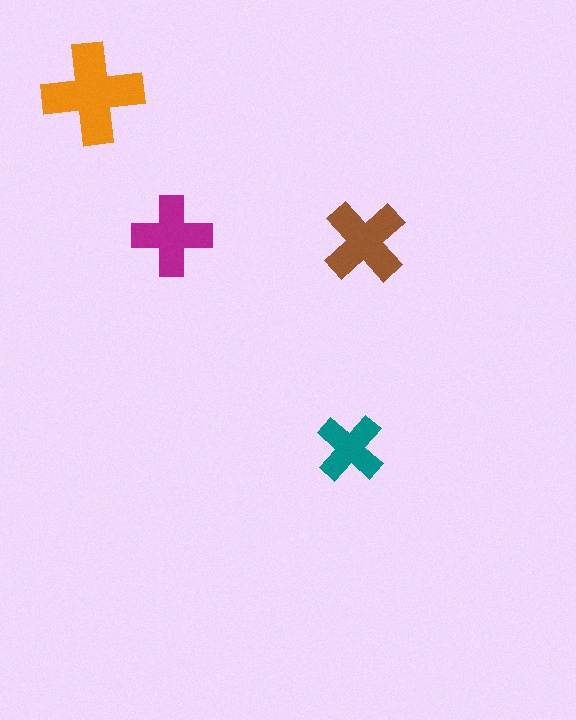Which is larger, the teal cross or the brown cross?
The brown one.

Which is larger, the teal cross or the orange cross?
The orange one.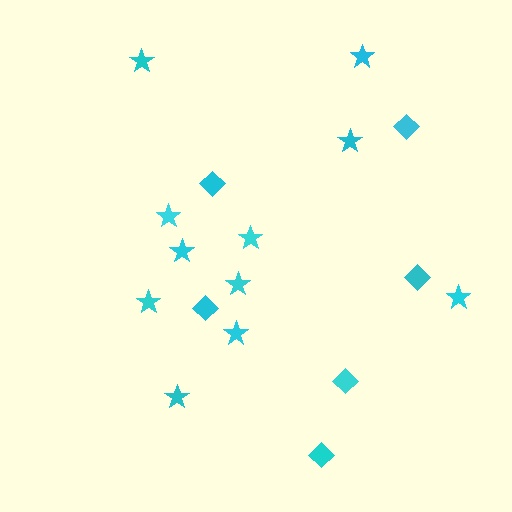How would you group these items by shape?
There are 2 groups: one group of diamonds (6) and one group of stars (11).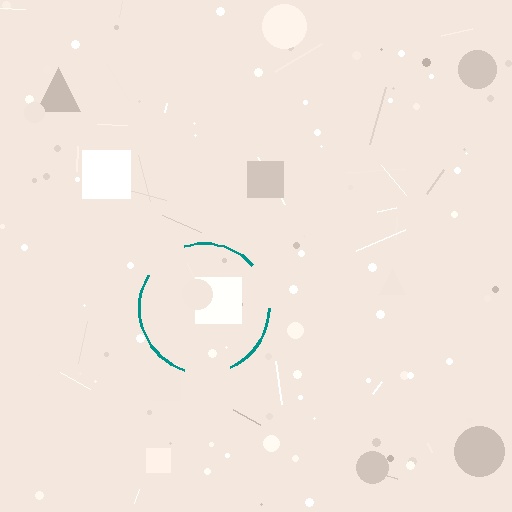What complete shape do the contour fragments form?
The contour fragments form a circle.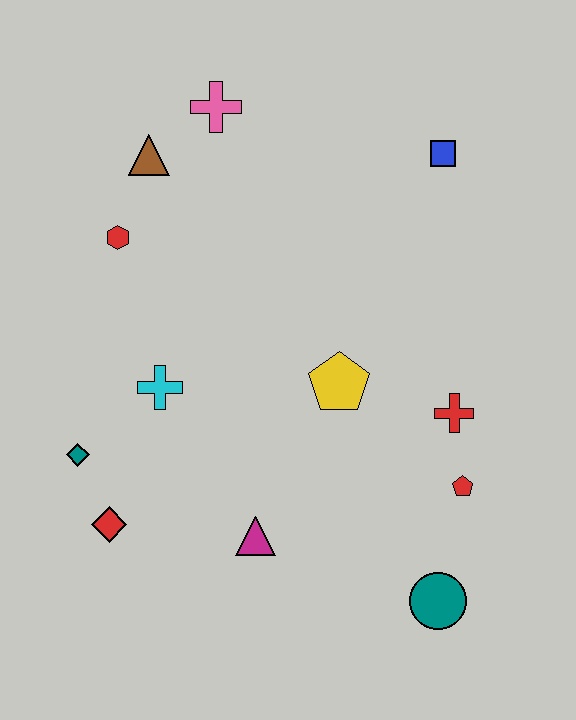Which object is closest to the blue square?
The pink cross is closest to the blue square.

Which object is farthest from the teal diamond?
The blue square is farthest from the teal diamond.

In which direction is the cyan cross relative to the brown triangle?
The cyan cross is below the brown triangle.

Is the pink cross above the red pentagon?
Yes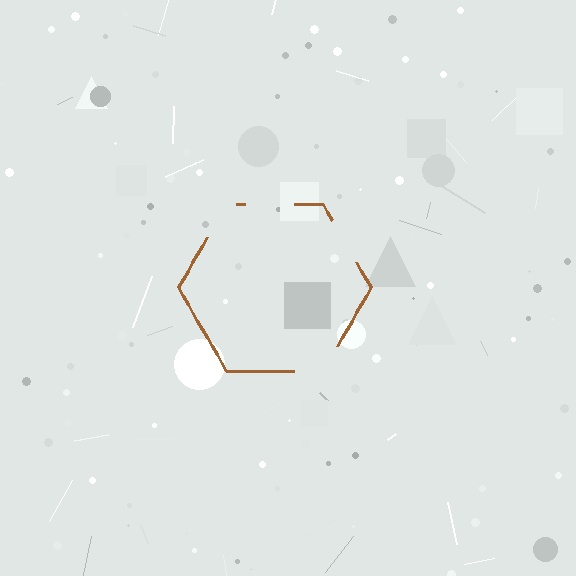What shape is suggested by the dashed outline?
The dashed outline suggests a hexagon.